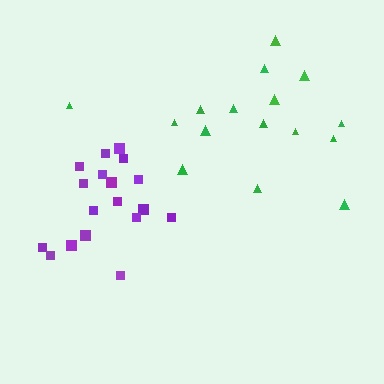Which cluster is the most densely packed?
Purple.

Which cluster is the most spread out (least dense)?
Green.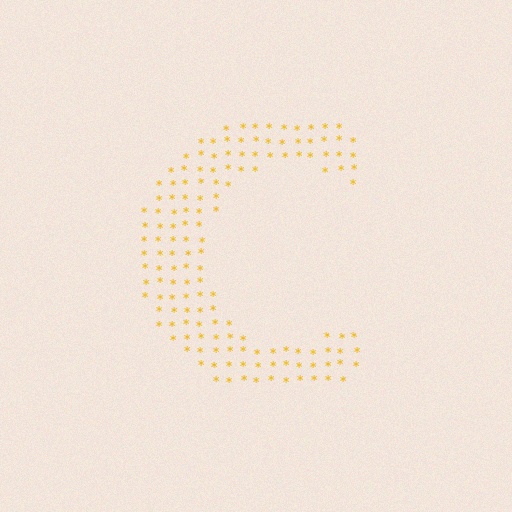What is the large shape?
The large shape is the letter C.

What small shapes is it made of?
It is made of small asterisks.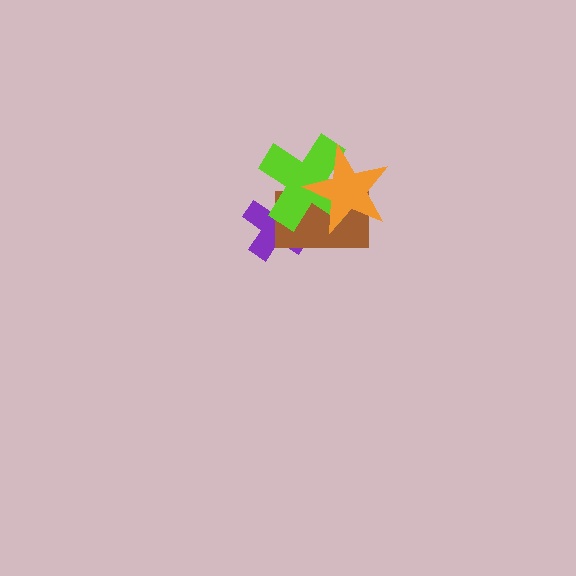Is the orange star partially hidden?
No, no other shape covers it.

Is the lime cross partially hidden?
Yes, it is partially covered by another shape.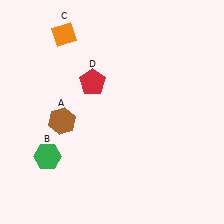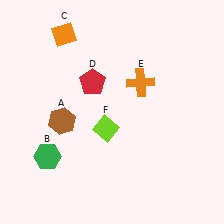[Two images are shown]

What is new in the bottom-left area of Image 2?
A lime diamond (F) was added in the bottom-left area of Image 2.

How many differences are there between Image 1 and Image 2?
There are 2 differences between the two images.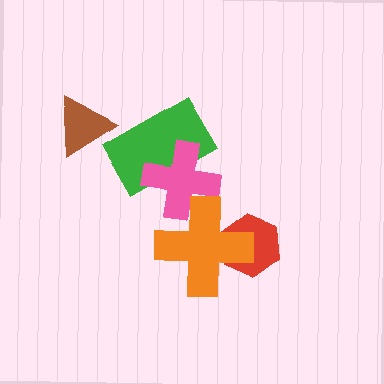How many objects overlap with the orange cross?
2 objects overlap with the orange cross.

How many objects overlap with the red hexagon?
1 object overlaps with the red hexagon.